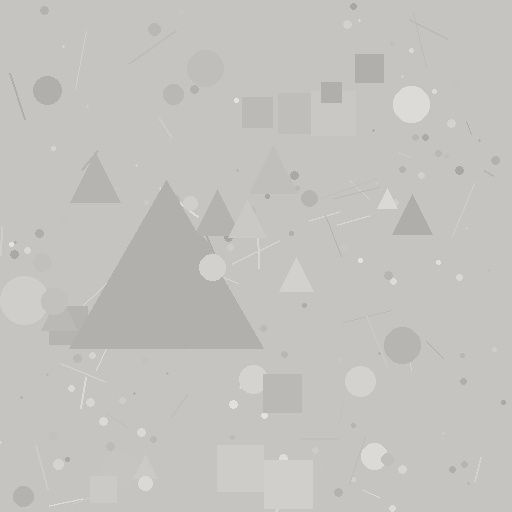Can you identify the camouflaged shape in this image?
The camouflaged shape is a triangle.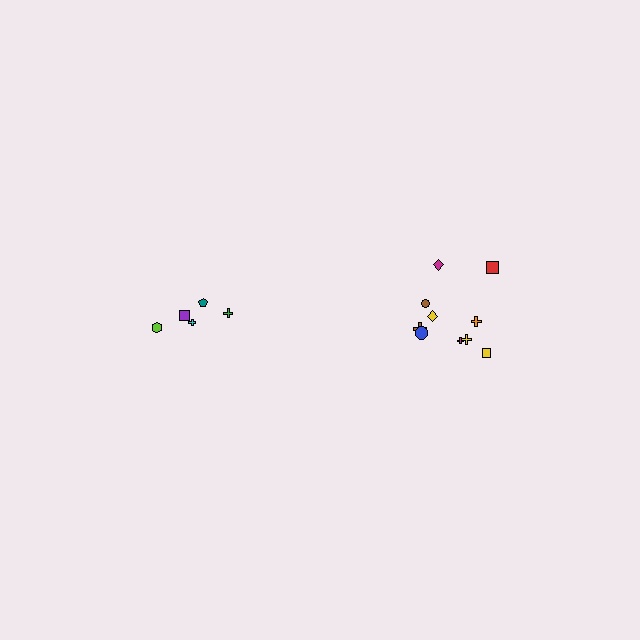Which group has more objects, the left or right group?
The right group.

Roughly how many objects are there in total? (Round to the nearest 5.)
Roughly 15 objects in total.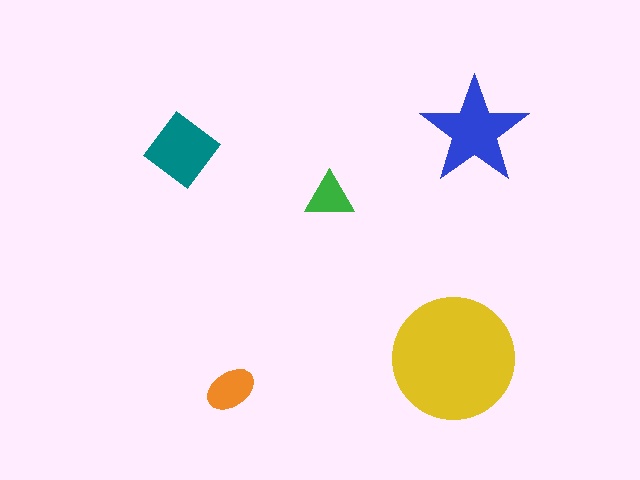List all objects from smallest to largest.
The green triangle, the orange ellipse, the teal diamond, the blue star, the yellow circle.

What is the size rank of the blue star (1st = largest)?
2nd.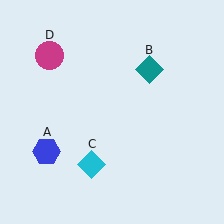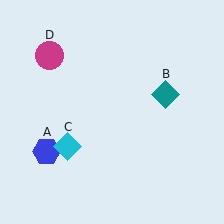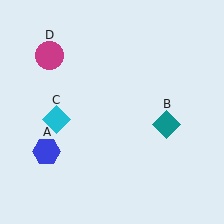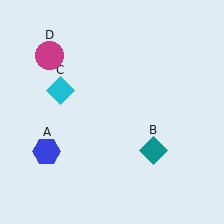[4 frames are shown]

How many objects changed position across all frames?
2 objects changed position: teal diamond (object B), cyan diamond (object C).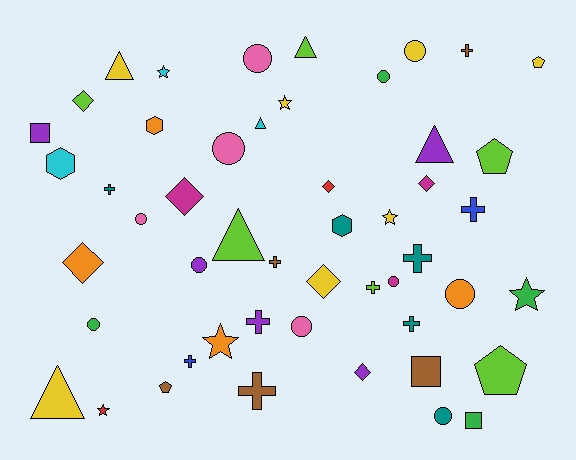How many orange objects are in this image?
There are 4 orange objects.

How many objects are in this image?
There are 50 objects.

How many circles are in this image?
There are 11 circles.